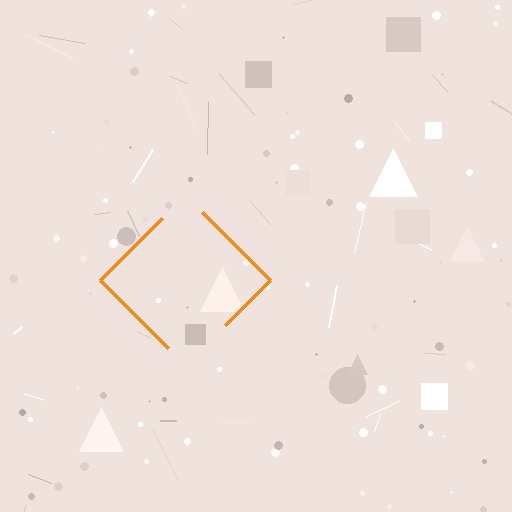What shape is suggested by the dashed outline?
The dashed outline suggests a diamond.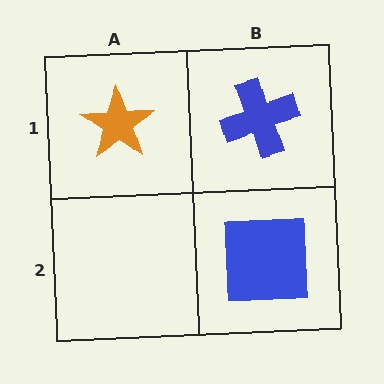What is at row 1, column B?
A blue cross.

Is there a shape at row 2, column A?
No, that cell is empty.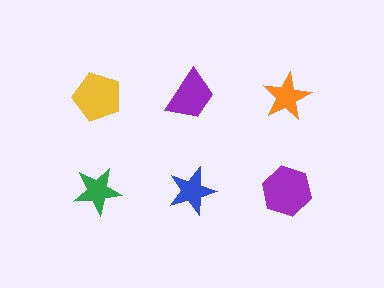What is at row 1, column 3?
An orange star.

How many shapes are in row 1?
3 shapes.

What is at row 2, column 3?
A purple hexagon.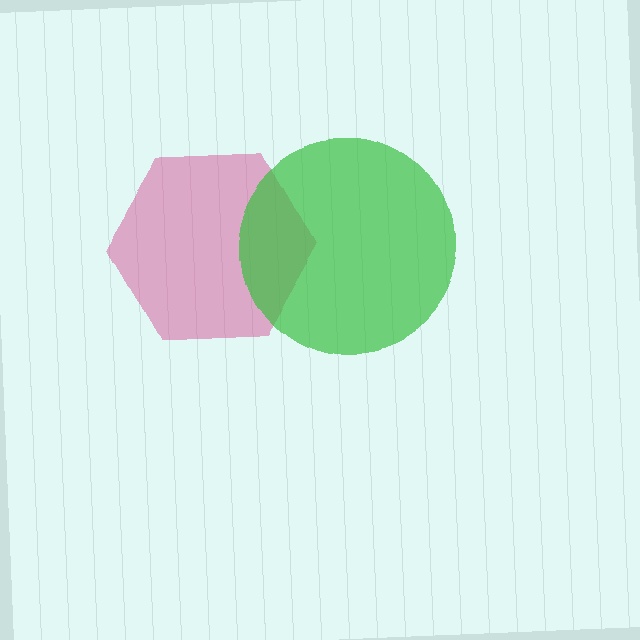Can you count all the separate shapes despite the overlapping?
Yes, there are 2 separate shapes.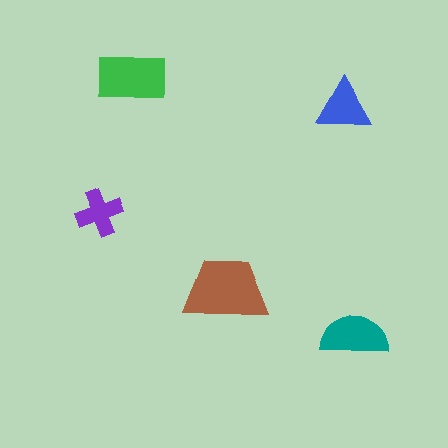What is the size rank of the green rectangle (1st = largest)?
2nd.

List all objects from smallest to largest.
The purple cross, the blue triangle, the teal semicircle, the green rectangle, the brown trapezoid.